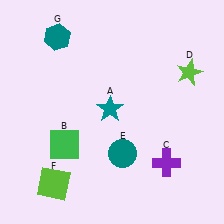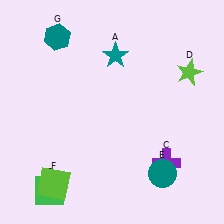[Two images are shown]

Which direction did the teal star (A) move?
The teal star (A) moved up.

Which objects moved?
The objects that moved are: the teal star (A), the green square (B), the teal circle (E).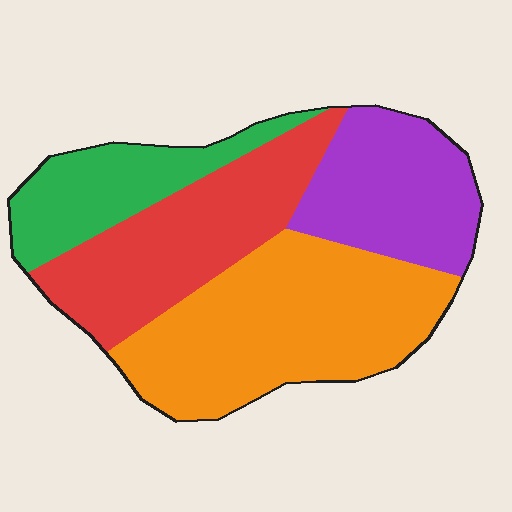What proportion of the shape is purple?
Purple covers 21% of the shape.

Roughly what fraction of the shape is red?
Red covers about 25% of the shape.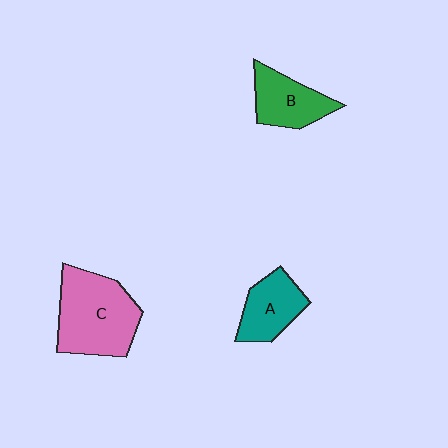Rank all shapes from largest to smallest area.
From largest to smallest: C (pink), B (green), A (teal).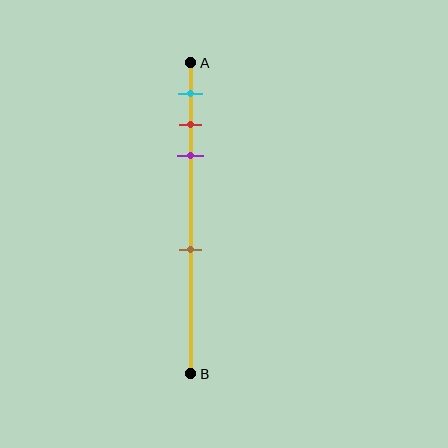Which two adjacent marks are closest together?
The red and purple marks are the closest adjacent pair.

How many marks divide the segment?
There are 4 marks dividing the segment.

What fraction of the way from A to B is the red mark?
The red mark is approximately 20% (0.2) of the way from A to B.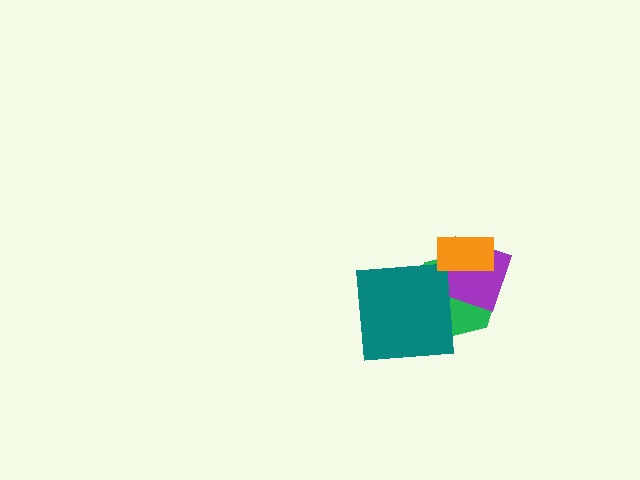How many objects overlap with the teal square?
1 object overlaps with the teal square.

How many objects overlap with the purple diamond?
2 objects overlap with the purple diamond.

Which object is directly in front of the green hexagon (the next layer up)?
The purple diamond is directly in front of the green hexagon.